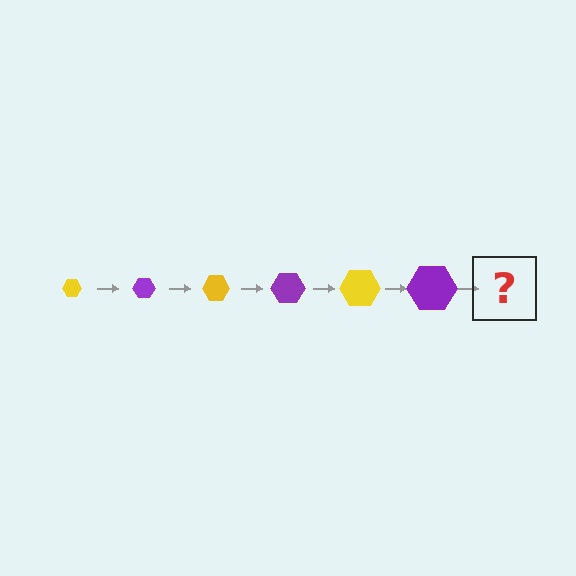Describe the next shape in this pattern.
It should be a yellow hexagon, larger than the previous one.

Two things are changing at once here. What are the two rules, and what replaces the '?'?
The two rules are that the hexagon grows larger each step and the color cycles through yellow and purple. The '?' should be a yellow hexagon, larger than the previous one.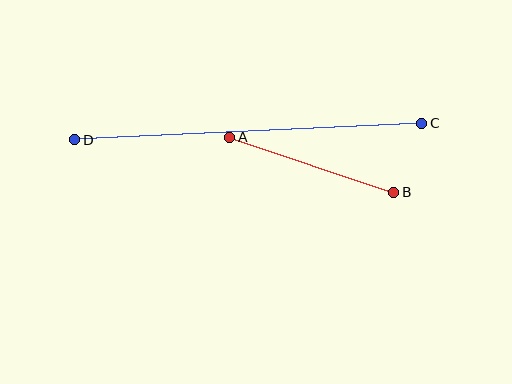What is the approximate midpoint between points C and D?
The midpoint is at approximately (248, 131) pixels.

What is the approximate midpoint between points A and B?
The midpoint is at approximately (312, 165) pixels.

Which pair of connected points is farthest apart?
Points C and D are farthest apart.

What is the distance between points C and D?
The distance is approximately 347 pixels.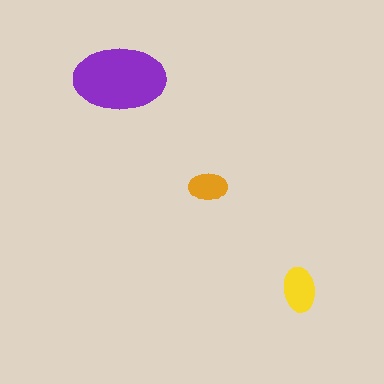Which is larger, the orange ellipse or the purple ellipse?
The purple one.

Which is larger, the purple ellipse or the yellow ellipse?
The purple one.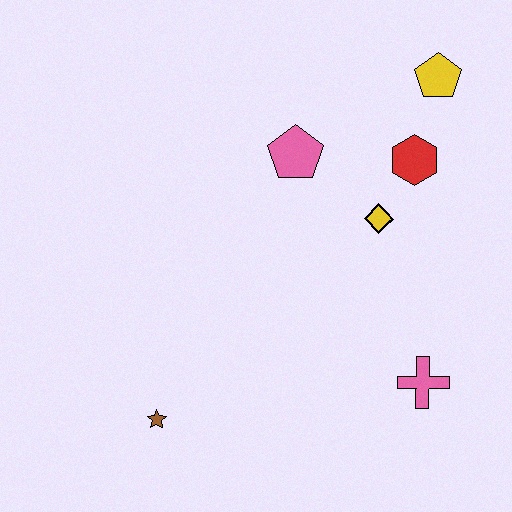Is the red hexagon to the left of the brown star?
No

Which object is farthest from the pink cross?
The yellow pentagon is farthest from the pink cross.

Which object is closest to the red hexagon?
The yellow diamond is closest to the red hexagon.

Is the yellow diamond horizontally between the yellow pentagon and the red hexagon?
No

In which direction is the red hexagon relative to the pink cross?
The red hexagon is above the pink cross.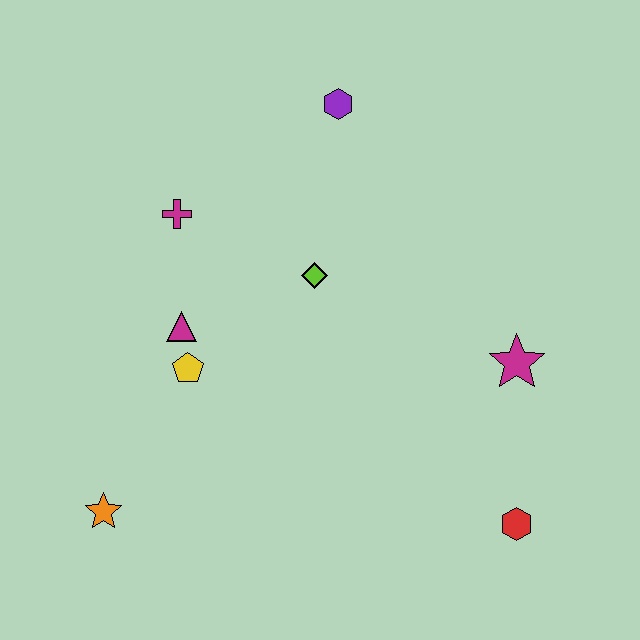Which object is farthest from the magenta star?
The orange star is farthest from the magenta star.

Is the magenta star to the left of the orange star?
No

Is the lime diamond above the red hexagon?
Yes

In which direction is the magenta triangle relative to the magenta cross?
The magenta triangle is below the magenta cross.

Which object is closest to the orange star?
The yellow pentagon is closest to the orange star.